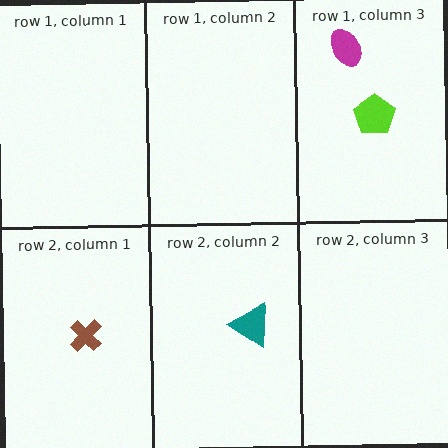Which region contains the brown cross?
The row 2, column 1 region.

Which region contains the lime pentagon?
The row 1, column 3 region.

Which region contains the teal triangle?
The row 2, column 2 region.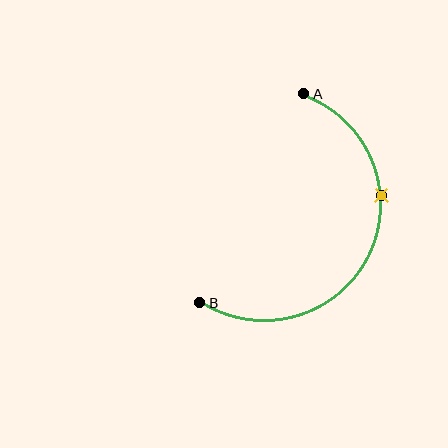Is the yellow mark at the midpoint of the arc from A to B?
No. The yellow mark lies on the arc but is closer to endpoint A. The arc midpoint would be at the point on the curve equidistant along the arc from both A and B.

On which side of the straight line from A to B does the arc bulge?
The arc bulges to the right of the straight line connecting A and B.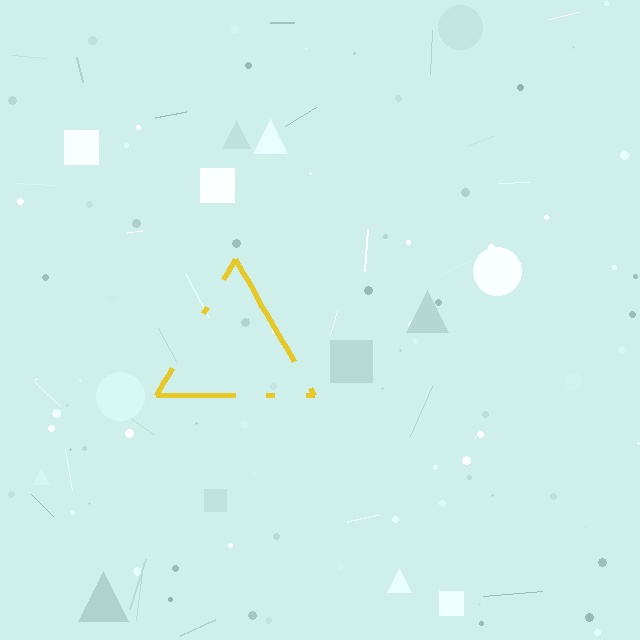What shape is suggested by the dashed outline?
The dashed outline suggests a triangle.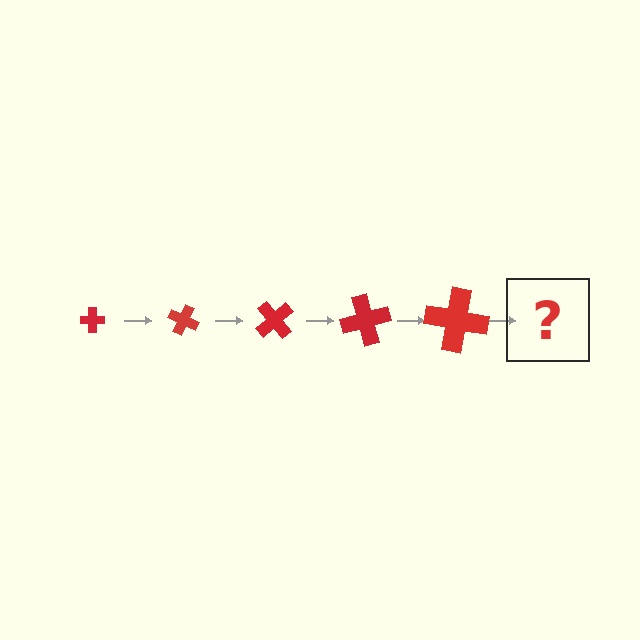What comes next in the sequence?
The next element should be a cross, larger than the previous one and rotated 125 degrees from the start.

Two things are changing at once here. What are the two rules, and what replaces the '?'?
The two rules are that the cross grows larger each step and it rotates 25 degrees each step. The '?' should be a cross, larger than the previous one and rotated 125 degrees from the start.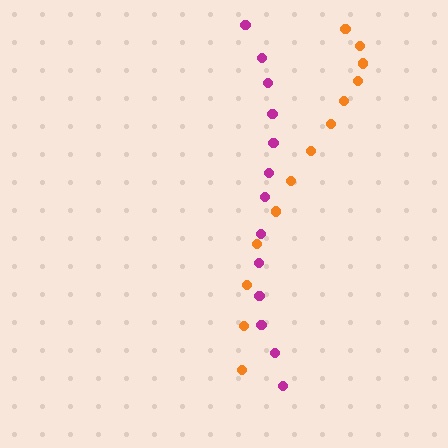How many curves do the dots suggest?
There are 2 distinct paths.